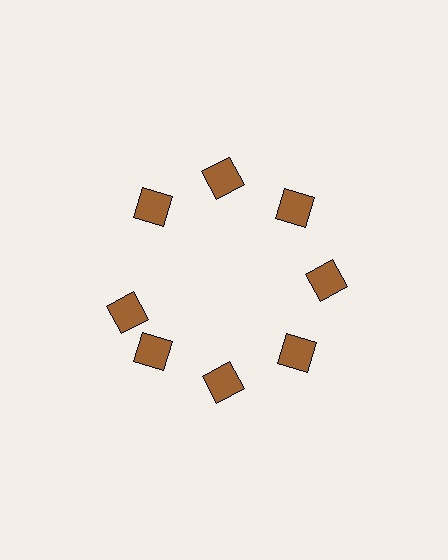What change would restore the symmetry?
The symmetry would be restored by rotating it back into even spacing with its neighbors so that all 8 diamonds sit at equal angles and equal distance from the center.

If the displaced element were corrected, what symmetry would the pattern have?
It would have 8-fold rotational symmetry — the pattern would map onto itself every 45 degrees.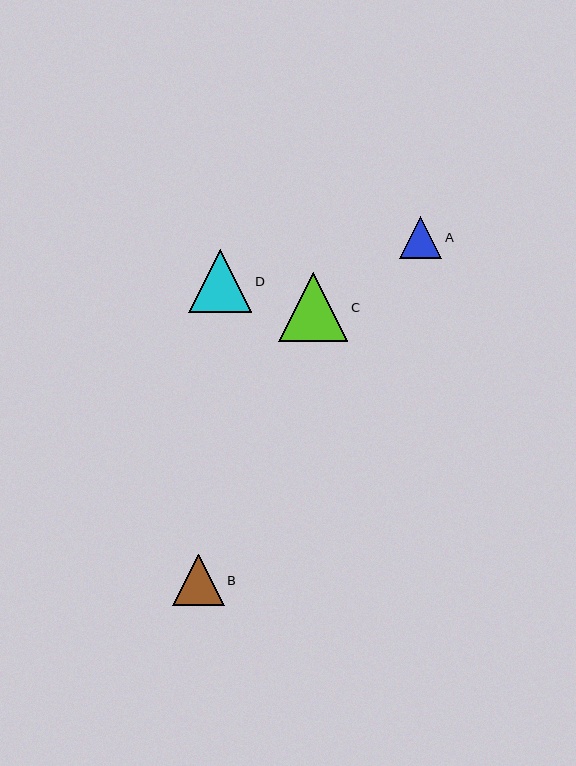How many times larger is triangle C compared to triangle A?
Triangle C is approximately 1.6 times the size of triangle A.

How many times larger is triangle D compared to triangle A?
Triangle D is approximately 1.5 times the size of triangle A.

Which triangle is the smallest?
Triangle A is the smallest with a size of approximately 42 pixels.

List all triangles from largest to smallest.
From largest to smallest: C, D, B, A.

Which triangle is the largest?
Triangle C is the largest with a size of approximately 69 pixels.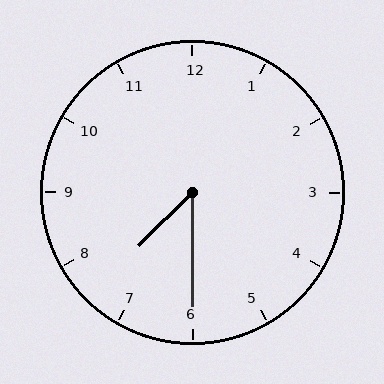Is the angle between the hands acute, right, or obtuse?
It is acute.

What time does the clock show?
7:30.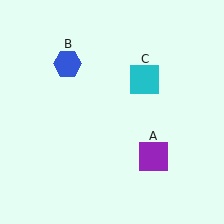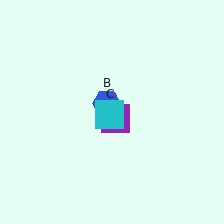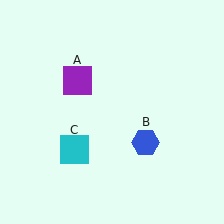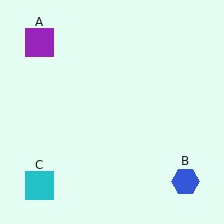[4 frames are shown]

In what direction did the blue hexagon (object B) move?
The blue hexagon (object B) moved down and to the right.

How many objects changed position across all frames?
3 objects changed position: purple square (object A), blue hexagon (object B), cyan square (object C).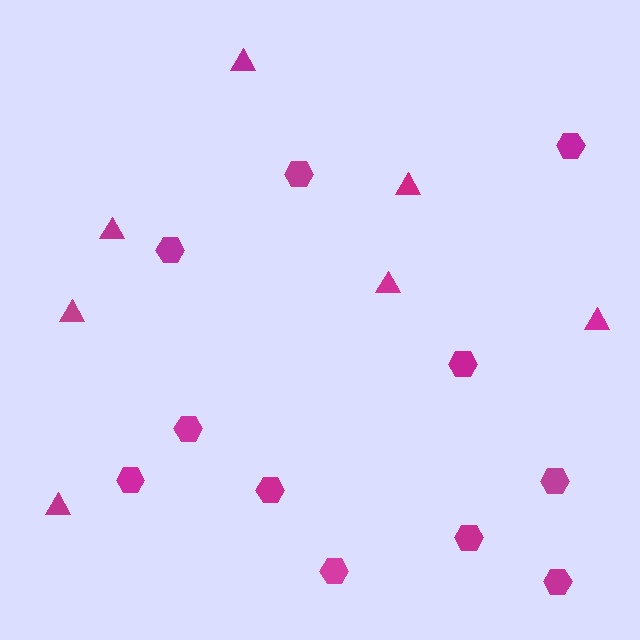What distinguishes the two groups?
There are 2 groups: one group of triangles (7) and one group of hexagons (11).